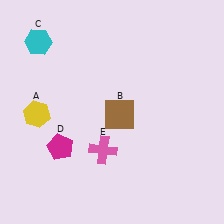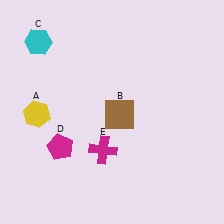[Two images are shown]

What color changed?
The cross (E) changed from pink in Image 1 to magenta in Image 2.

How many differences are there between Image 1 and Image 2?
There is 1 difference between the two images.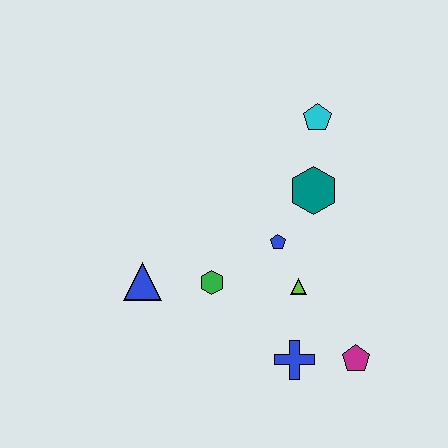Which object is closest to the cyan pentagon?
The teal hexagon is closest to the cyan pentagon.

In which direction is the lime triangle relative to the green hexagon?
The lime triangle is to the right of the green hexagon.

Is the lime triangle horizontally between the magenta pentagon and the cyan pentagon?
No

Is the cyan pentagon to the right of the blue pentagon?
Yes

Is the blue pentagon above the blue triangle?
Yes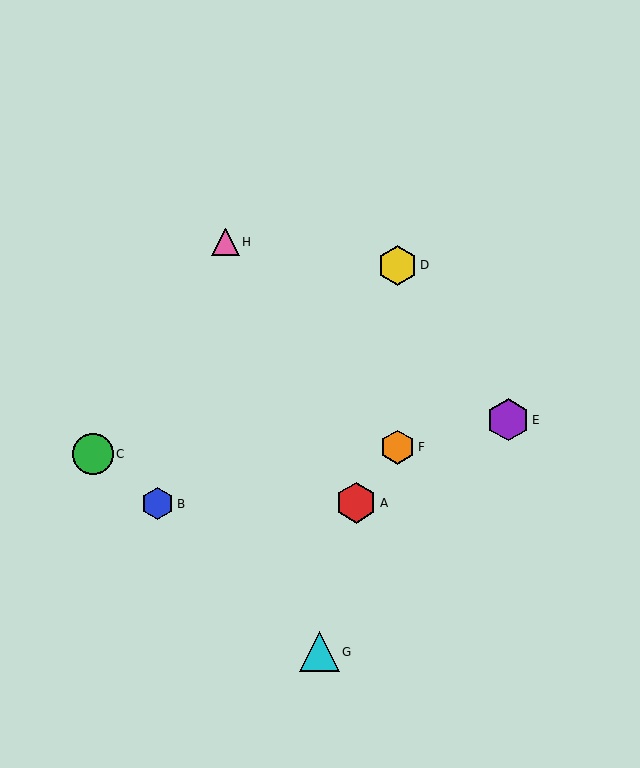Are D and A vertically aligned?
No, D is at x≈397 and A is at x≈356.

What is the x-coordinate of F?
Object F is at x≈397.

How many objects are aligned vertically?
2 objects (D, F) are aligned vertically.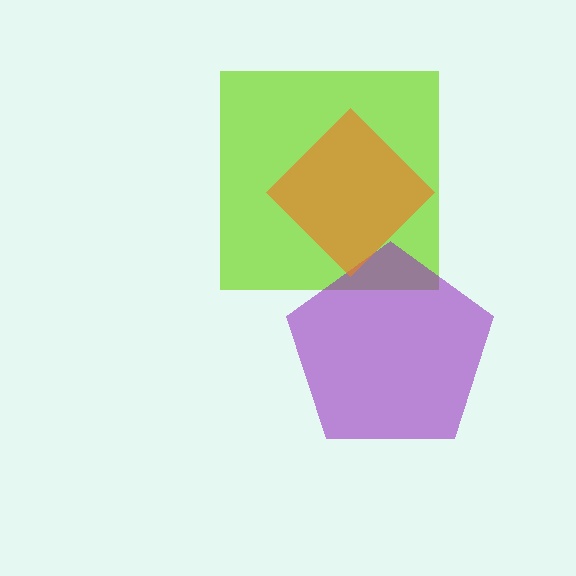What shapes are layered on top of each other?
The layered shapes are: a lime square, a purple pentagon, an orange diamond.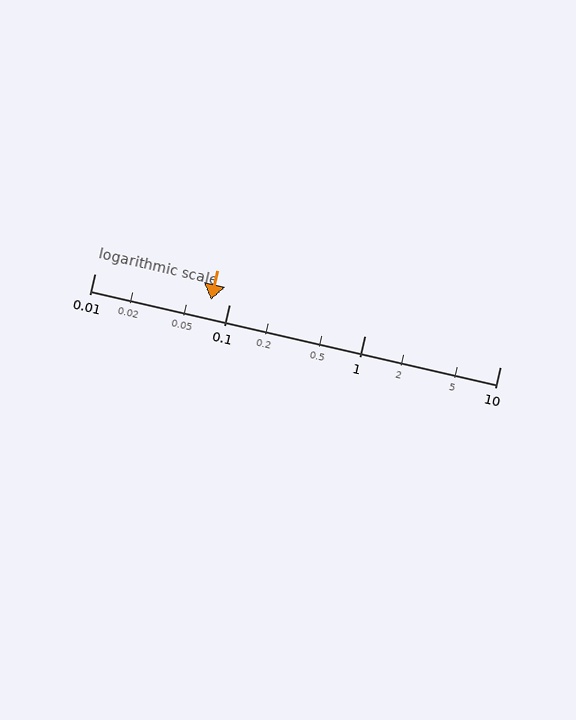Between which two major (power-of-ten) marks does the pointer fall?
The pointer is between 0.01 and 0.1.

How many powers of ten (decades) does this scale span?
The scale spans 3 decades, from 0.01 to 10.